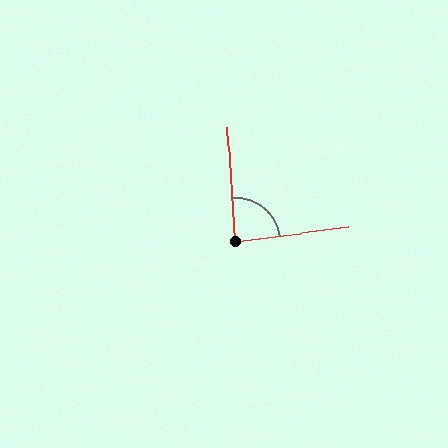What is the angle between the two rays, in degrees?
Approximately 86 degrees.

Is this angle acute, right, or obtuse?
It is approximately a right angle.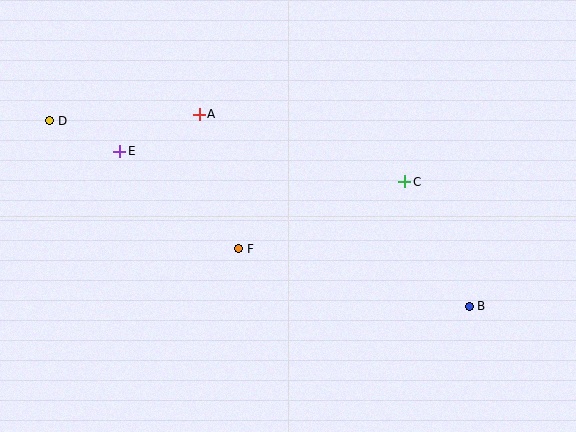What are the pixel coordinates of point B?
Point B is at (469, 306).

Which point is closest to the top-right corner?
Point C is closest to the top-right corner.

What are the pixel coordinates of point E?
Point E is at (120, 151).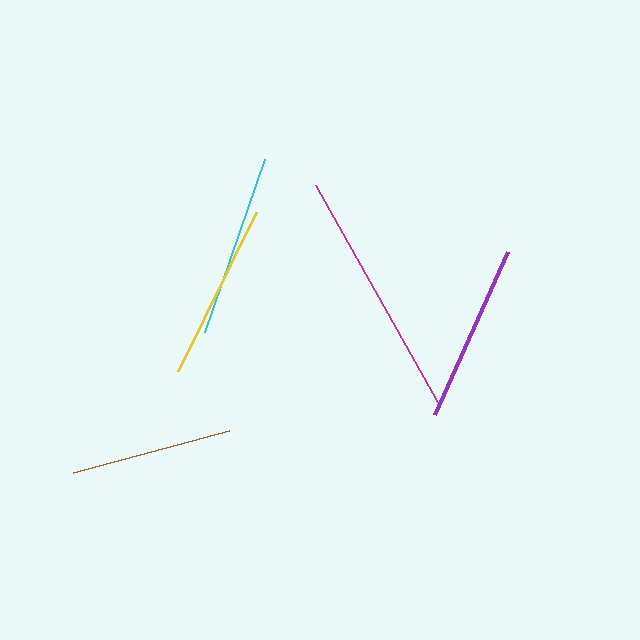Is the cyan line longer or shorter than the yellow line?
The cyan line is longer than the yellow line.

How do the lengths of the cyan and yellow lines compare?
The cyan and yellow lines are approximately the same length.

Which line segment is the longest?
The magenta line is the longest at approximately 249 pixels.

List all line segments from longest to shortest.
From longest to shortest: magenta, cyan, purple, yellow, brown.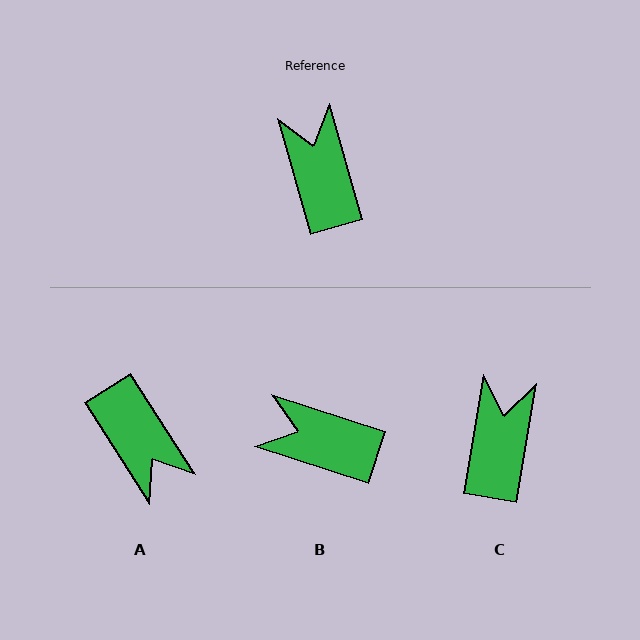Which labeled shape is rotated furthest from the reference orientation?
A, about 163 degrees away.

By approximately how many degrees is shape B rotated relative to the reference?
Approximately 56 degrees counter-clockwise.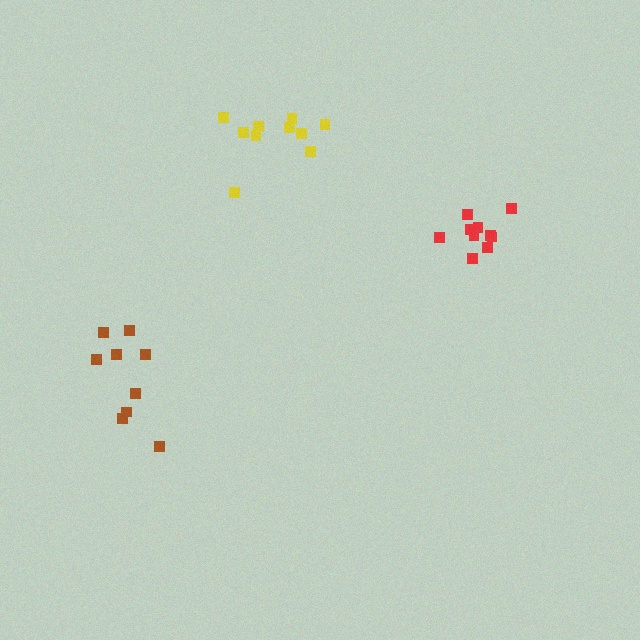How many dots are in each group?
Group 1: 10 dots, Group 2: 9 dots, Group 3: 10 dots (29 total).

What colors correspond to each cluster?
The clusters are colored: red, brown, yellow.